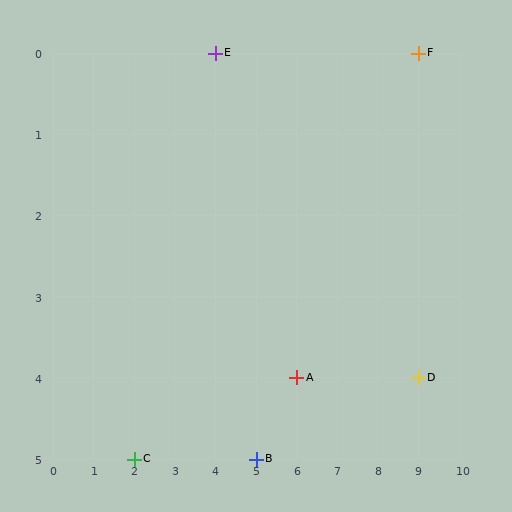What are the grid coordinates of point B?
Point B is at grid coordinates (5, 5).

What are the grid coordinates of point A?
Point A is at grid coordinates (6, 4).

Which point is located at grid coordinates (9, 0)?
Point F is at (9, 0).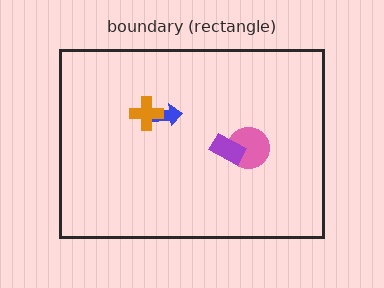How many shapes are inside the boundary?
4 inside, 0 outside.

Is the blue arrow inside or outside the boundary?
Inside.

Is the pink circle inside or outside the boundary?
Inside.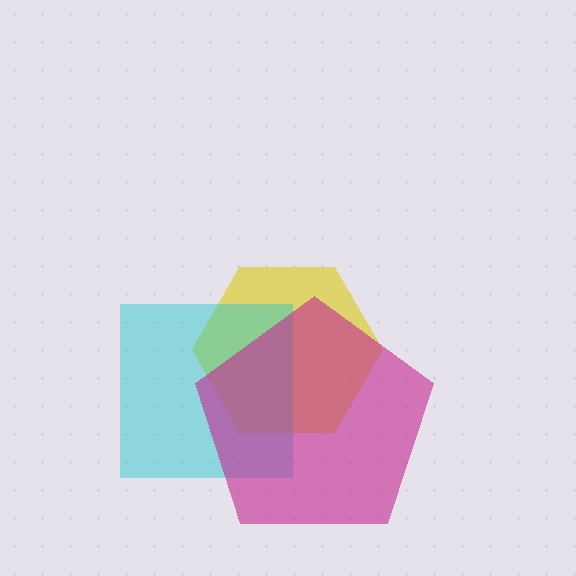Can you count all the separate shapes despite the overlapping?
Yes, there are 3 separate shapes.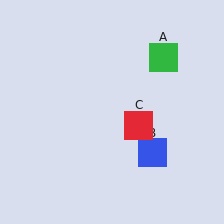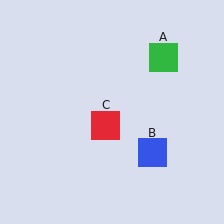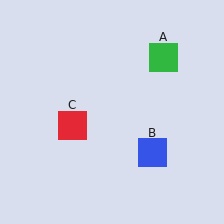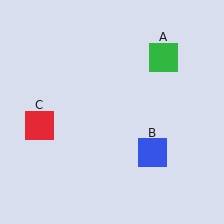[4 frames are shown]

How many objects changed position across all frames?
1 object changed position: red square (object C).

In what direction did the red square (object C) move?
The red square (object C) moved left.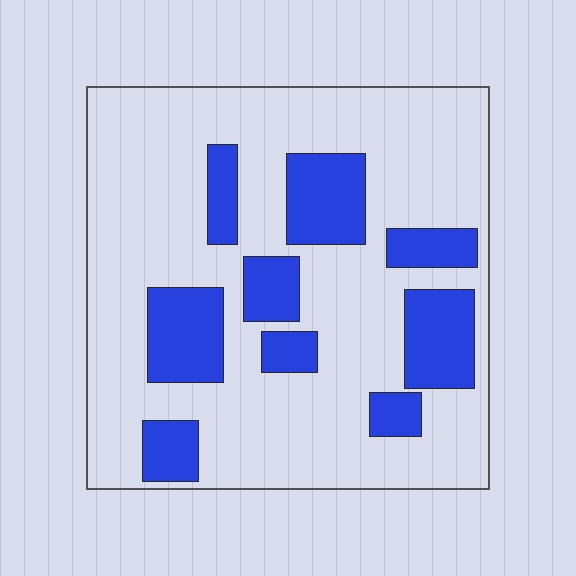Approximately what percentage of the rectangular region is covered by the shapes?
Approximately 25%.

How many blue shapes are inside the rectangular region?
9.